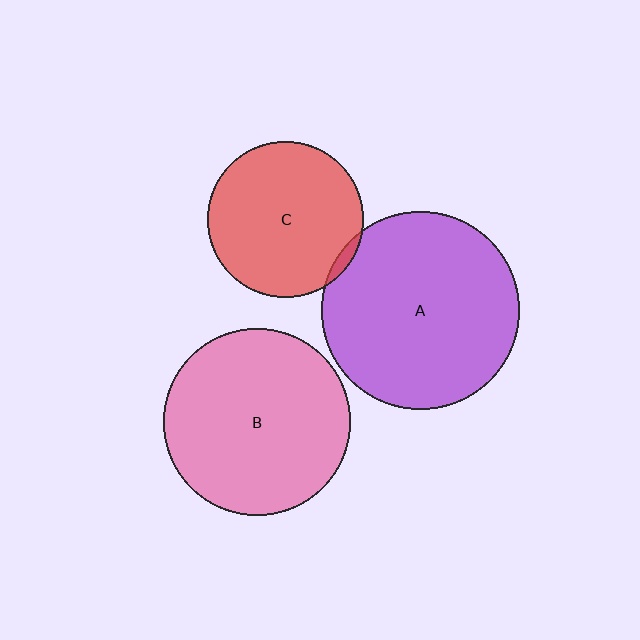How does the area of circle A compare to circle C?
Approximately 1.6 times.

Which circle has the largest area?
Circle A (purple).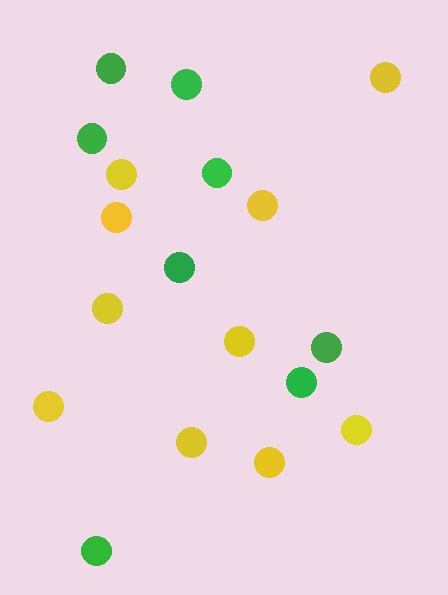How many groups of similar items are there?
There are 2 groups: one group of green circles (8) and one group of yellow circles (10).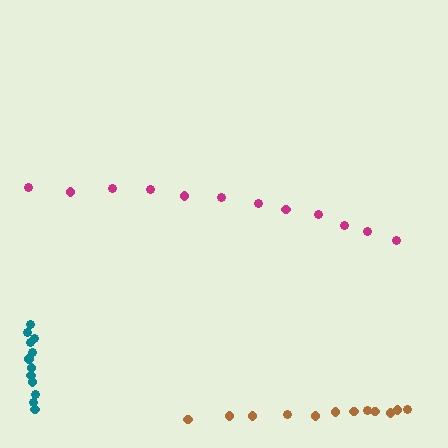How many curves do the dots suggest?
There are 3 distinct paths.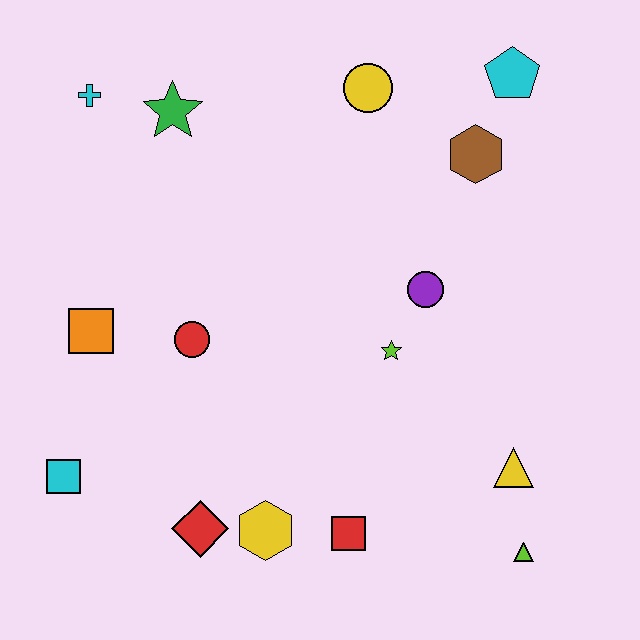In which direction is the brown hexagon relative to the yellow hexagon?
The brown hexagon is above the yellow hexagon.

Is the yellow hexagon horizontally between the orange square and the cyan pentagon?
Yes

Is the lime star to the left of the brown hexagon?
Yes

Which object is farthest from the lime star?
The cyan cross is farthest from the lime star.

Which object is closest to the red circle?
The orange square is closest to the red circle.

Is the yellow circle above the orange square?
Yes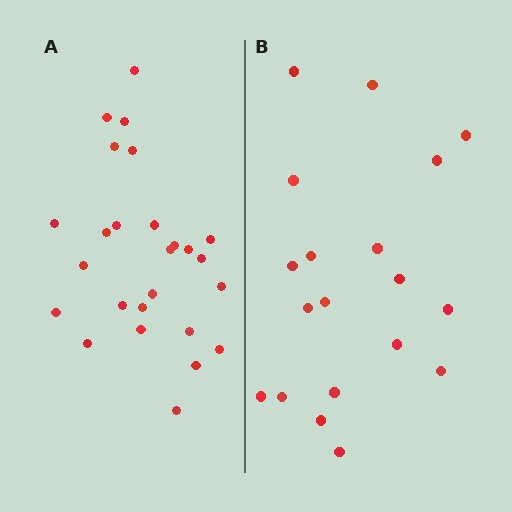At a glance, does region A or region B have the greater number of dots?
Region A (the left region) has more dots.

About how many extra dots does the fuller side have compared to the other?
Region A has roughly 8 or so more dots than region B.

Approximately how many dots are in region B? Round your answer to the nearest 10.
About 20 dots. (The exact count is 19, which rounds to 20.)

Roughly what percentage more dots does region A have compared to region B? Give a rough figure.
About 35% more.